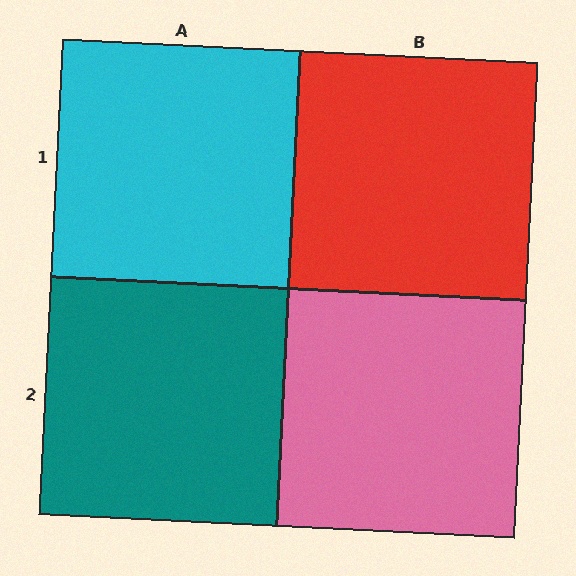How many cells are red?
1 cell is red.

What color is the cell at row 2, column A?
Teal.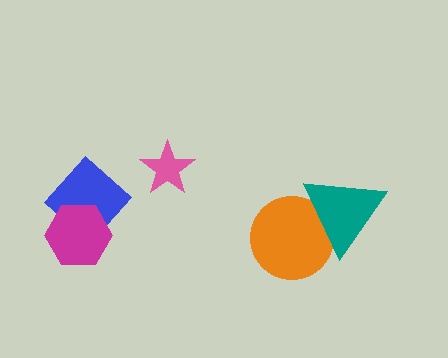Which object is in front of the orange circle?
The teal triangle is in front of the orange circle.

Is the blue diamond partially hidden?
Yes, it is partially covered by another shape.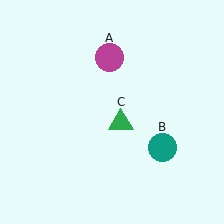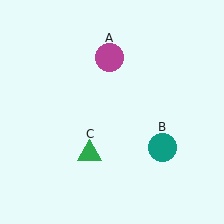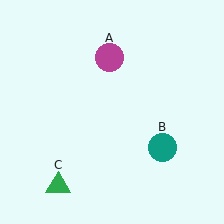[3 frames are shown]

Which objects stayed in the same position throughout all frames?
Magenta circle (object A) and teal circle (object B) remained stationary.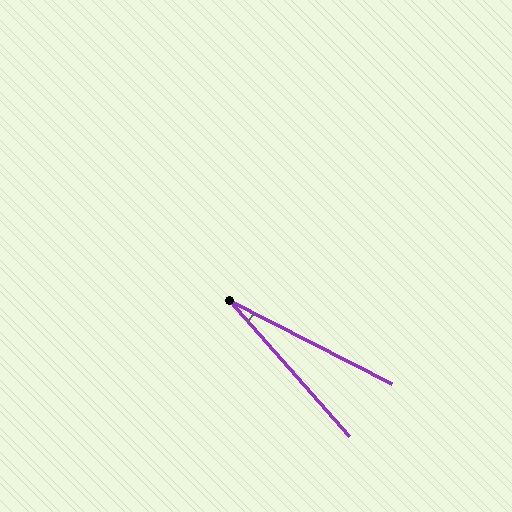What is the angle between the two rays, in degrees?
Approximately 21 degrees.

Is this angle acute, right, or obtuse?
It is acute.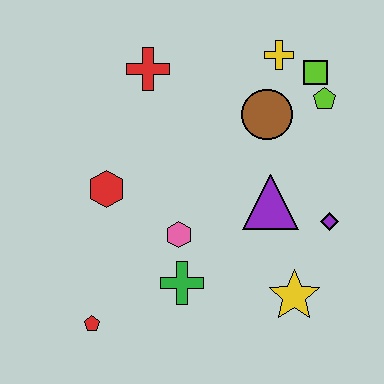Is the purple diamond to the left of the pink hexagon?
No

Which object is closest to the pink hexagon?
The green cross is closest to the pink hexagon.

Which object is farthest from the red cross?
The yellow star is farthest from the red cross.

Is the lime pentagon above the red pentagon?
Yes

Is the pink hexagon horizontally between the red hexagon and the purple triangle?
Yes